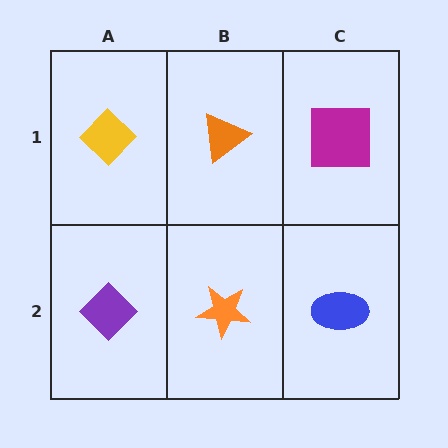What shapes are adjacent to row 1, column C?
A blue ellipse (row 2, column C), an orange triangle (row 1, column B).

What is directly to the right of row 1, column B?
A magenta square.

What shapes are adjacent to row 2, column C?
A magenta square (row 1, column C), an orange star (row 2, column B).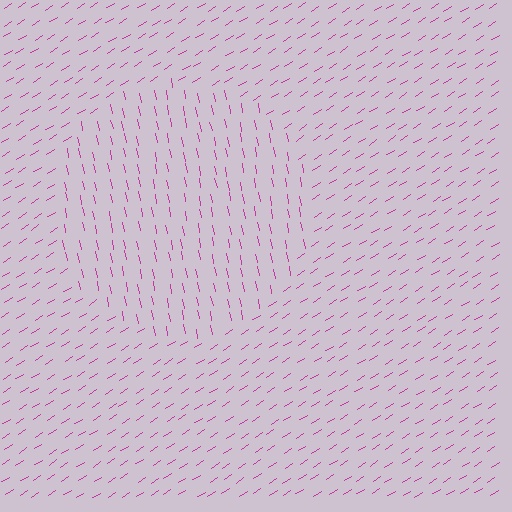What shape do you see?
I see a circle.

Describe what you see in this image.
The image is filled with small magenta line segments. A circle region in the image has lines oriented differently from the surrounding lines, creating a visible texture boundary.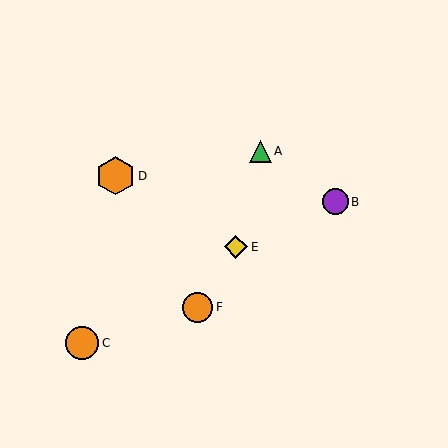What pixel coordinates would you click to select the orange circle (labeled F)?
Click at (198, 307) to select the orange circle F.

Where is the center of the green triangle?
The center of the green triangle is at (260, 151).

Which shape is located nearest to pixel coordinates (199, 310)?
The orange circle (labeled F) at (198, 307) is nearest to that location.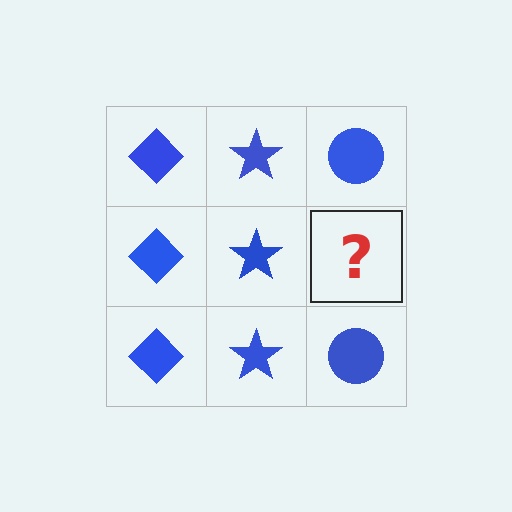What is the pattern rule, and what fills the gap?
The rule is that each column has a consistent shape. The gap should be filled with a blue circle.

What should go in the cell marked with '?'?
The missing cell should contain a blue circle.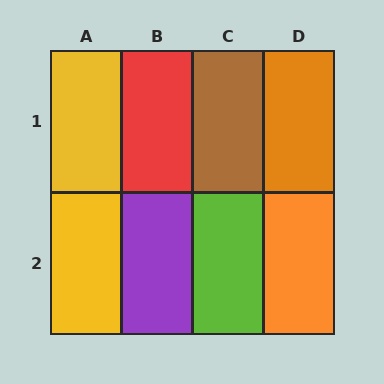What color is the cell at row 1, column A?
Yellow.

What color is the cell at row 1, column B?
Red.